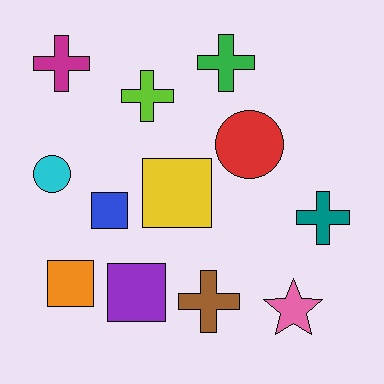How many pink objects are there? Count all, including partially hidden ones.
There is 1 pink object.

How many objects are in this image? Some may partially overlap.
There are 12 objects.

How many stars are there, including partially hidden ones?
There is 1 star.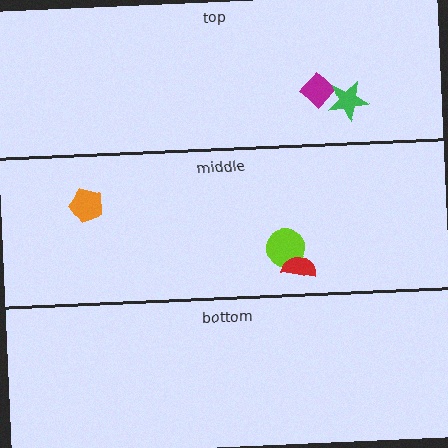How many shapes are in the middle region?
3.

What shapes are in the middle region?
The lime circle, the red semicircle, the orange pentagon.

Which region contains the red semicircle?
The middle region.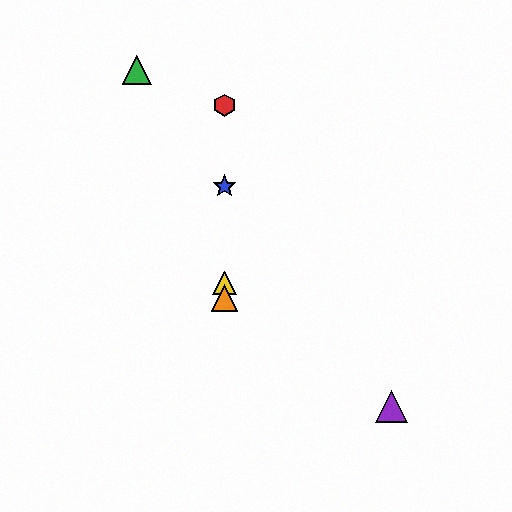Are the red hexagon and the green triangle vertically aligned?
No, the red hexagon is at x≈225 and the green triangle is at x≈137.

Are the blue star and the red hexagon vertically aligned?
Yes, both are at x≈225.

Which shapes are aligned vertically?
The red hexagon, the blue star, the yellow triangle, the orange triangle are aligned vertically.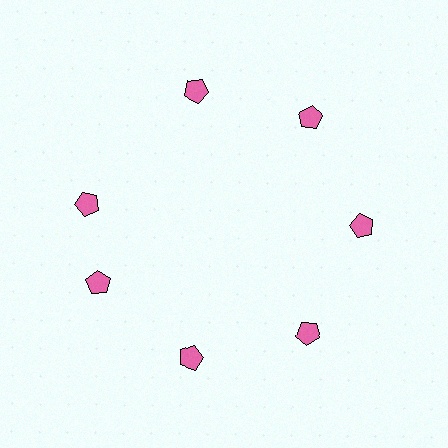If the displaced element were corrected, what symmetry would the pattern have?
It would have 7-fold rotational symmetry — the pattern would map onto itself every 51 degrees.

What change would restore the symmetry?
The symmetry would be restored by rotating it back into even spacing with its neighbors so that all 7 pentagons sit at equal angles and equal distance from the center.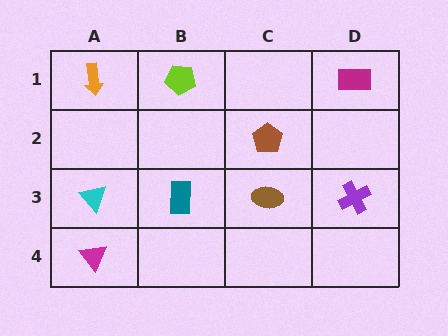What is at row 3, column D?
A purple cross.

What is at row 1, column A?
An orange arrow.